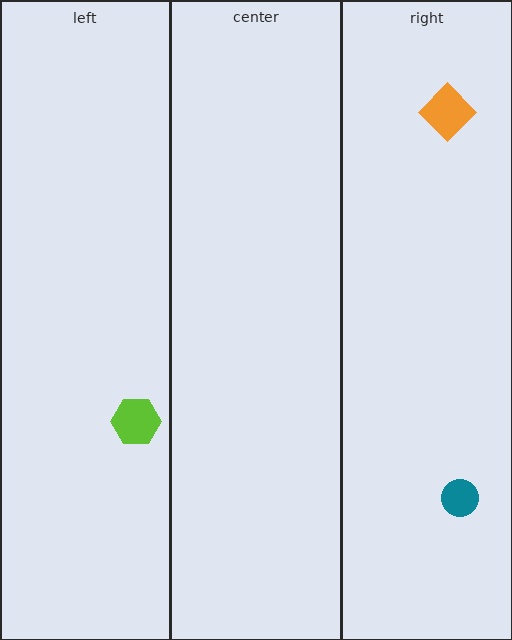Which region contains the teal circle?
The right region.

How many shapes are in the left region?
1.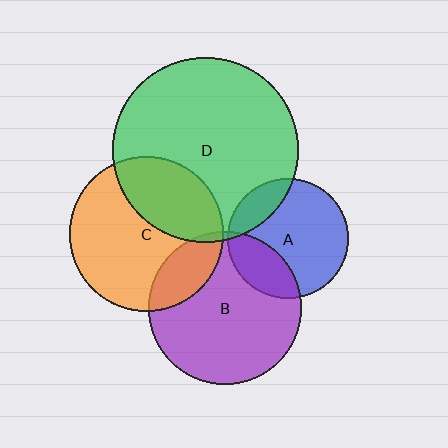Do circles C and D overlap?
Yes.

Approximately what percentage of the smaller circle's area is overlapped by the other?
Approximately 35%.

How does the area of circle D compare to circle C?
Approximately 1.4 times.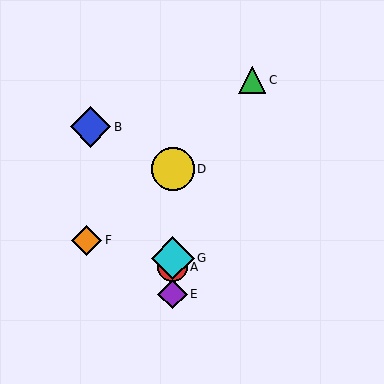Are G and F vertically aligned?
No, G is at x≈173 and F is at x≈87.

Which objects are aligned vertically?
Objects A, D, E, G are aligned vertically.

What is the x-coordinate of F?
Object F is at x≈87.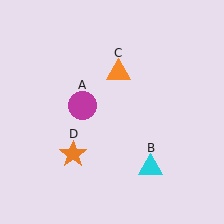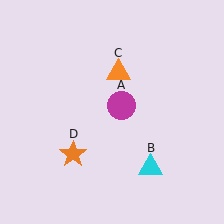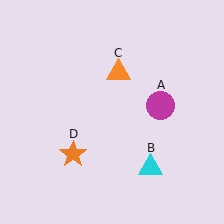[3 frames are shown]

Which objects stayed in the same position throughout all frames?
Cyan triangle (object B) and orange triangle (object C) and orange star (object D) remained stationary.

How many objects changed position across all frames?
1 object changed position: magenta circle (object A).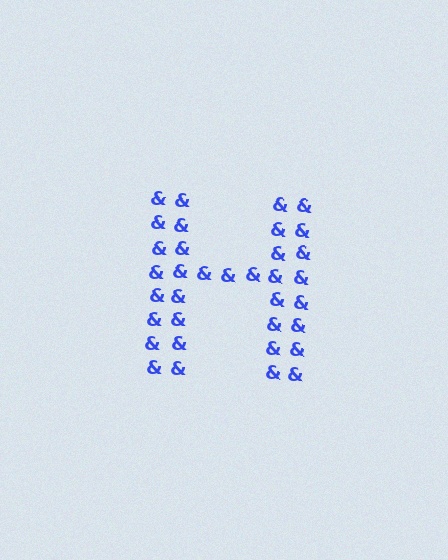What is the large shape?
The large shape is the letter H.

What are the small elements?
The small elements are ampersands.